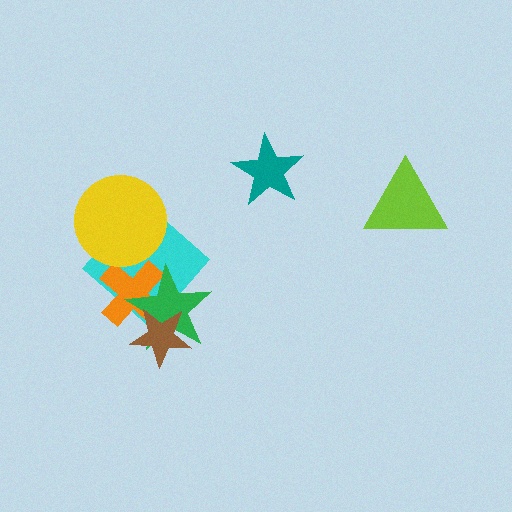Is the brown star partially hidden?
No, no other shape covers it.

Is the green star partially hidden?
Yes, it is partially covered by another shape.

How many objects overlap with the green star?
3 objects overlap with the green star.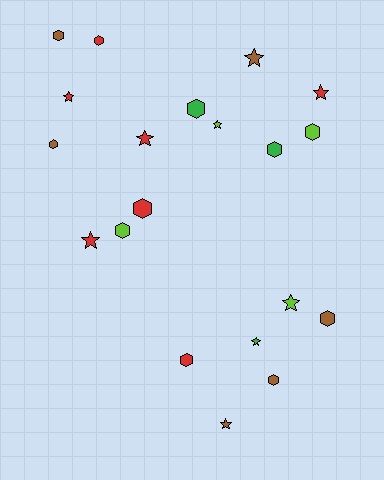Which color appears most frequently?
Red, with 7 objects.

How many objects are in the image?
There are 20 objects.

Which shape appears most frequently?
Hexagon, with 11 objects.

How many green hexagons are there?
There are 2 green hexagons.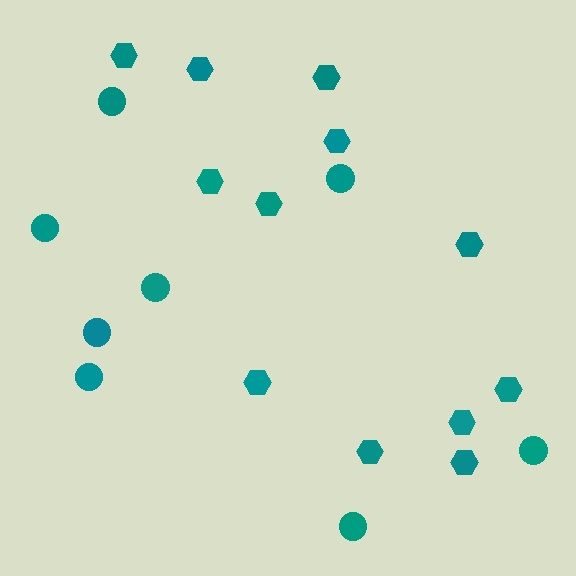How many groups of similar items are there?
There are 2 groups: one group of hexagons (12) and one group of circles (8).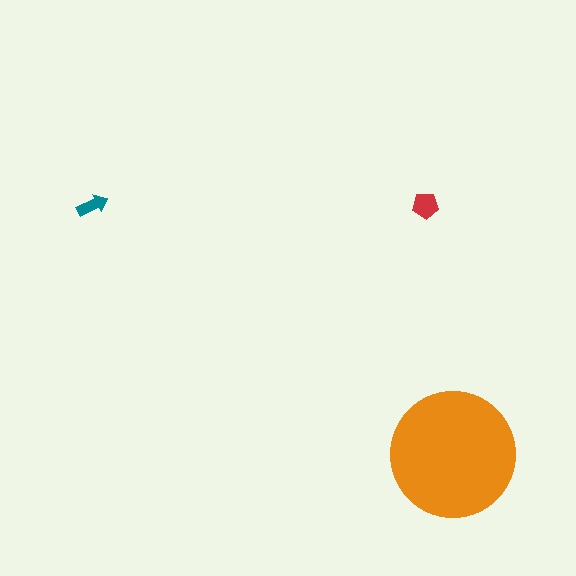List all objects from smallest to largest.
The teal arrow, the red pentagon, the orange circle.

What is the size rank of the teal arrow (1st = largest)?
3rd.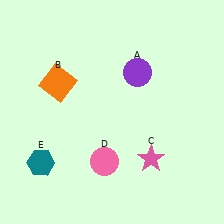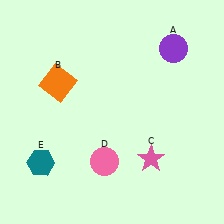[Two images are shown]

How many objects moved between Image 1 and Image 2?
1 object moved between the two images.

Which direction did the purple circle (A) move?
The purple circle (A) moved right.